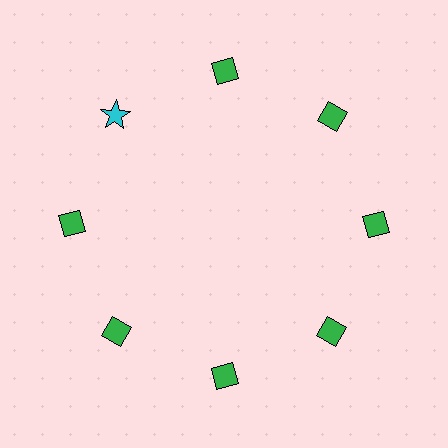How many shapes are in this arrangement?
There are 8 shapes arranged in a ring pattern.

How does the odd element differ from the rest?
It differs in both color (cyan instead of green) and shape (star instead of diamond).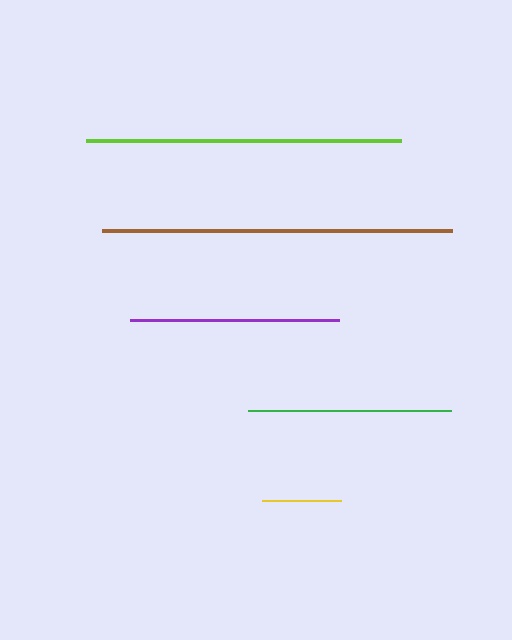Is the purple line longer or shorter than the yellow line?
The purple line is longer than the yellow line.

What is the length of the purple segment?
The purple segment is approximately 209 pixels long.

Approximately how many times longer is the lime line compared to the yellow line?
The lime line is approximately 4.0 times the length of the yellow line.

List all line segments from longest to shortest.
From longest to shortest: brown, lime, purple, green, yellow.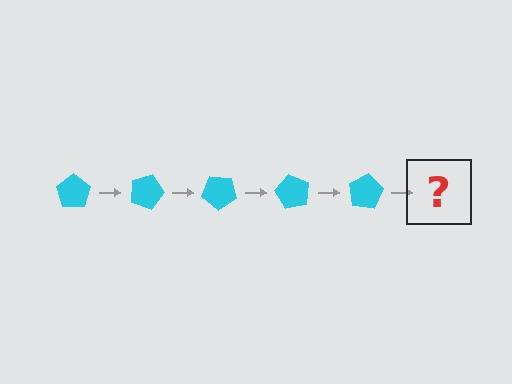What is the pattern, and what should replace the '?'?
The pattern is that the pentagon rotates 20 degrees each step. The '?' should be a cyan pentagon rotated 100 degrees.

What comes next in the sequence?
The next element should be a cyan pentagon rotated 100 degrees.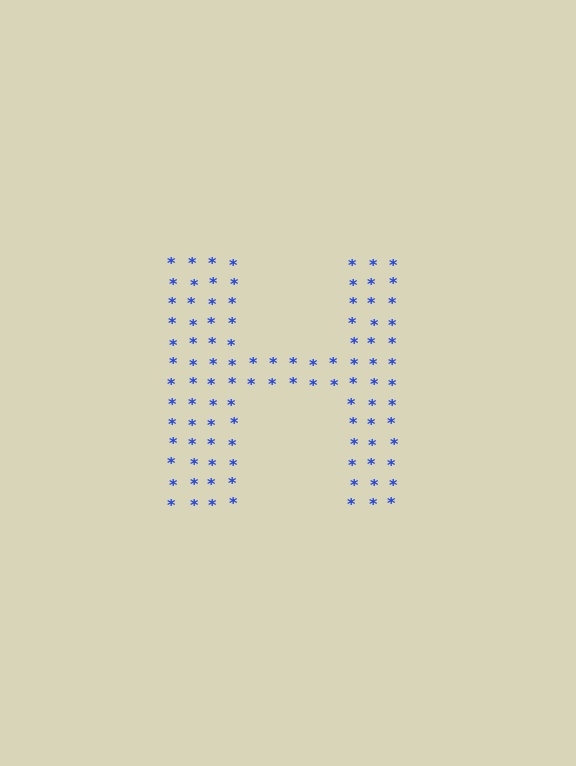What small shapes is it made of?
It is made of small asterisks.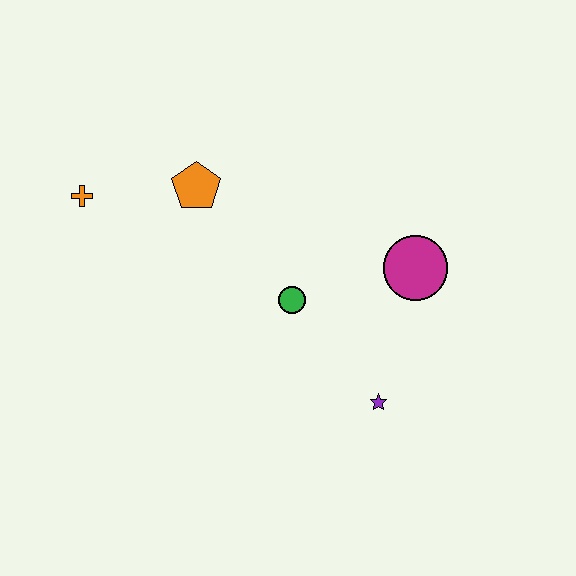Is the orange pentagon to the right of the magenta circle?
No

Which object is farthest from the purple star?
The orange cross is farthest from the purple star.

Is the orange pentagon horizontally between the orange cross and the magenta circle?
Yes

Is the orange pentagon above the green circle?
Yes